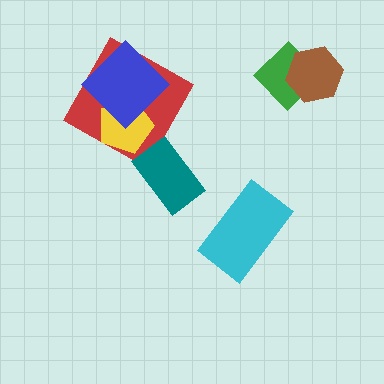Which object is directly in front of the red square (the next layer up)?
The yellow pentagon is directly in front of the red square.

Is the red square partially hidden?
Yes, it is partially covered by another shape.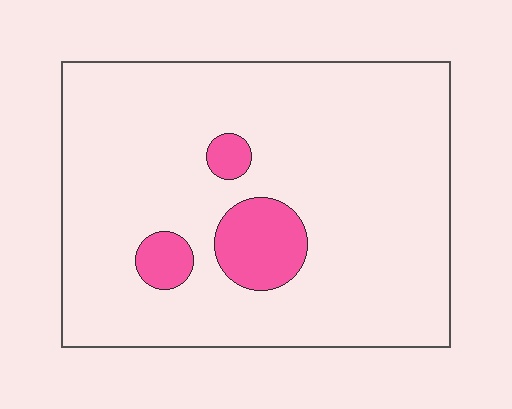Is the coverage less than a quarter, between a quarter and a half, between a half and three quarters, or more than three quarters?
Less than a quarter.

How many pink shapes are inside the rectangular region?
3.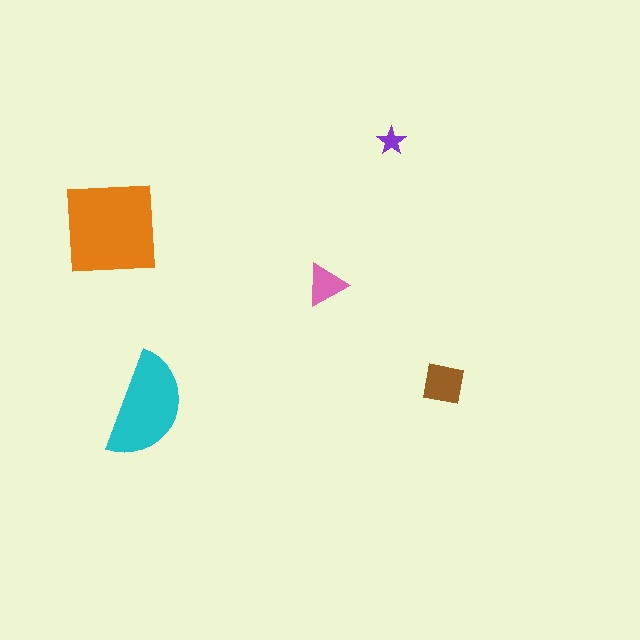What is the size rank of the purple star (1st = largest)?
5th.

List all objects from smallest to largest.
The purple star, the pink triangle, the brown square, the cyan semicircle, the orange square.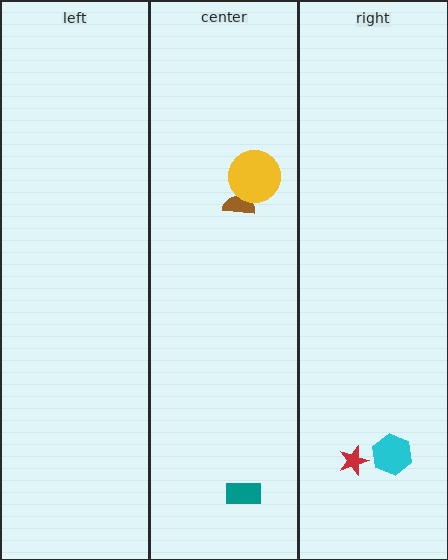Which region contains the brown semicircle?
The center region.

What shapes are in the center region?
The teal rectangle, the brown semicircle, the yellow circle.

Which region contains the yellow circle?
The center region.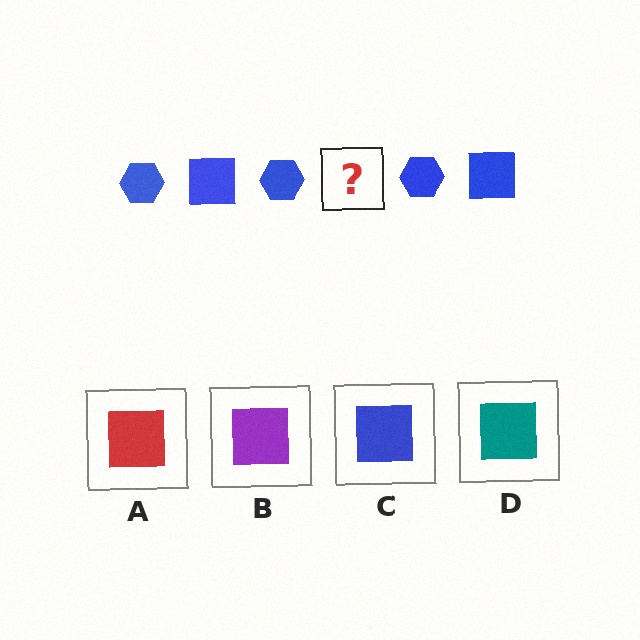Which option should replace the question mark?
Option C.